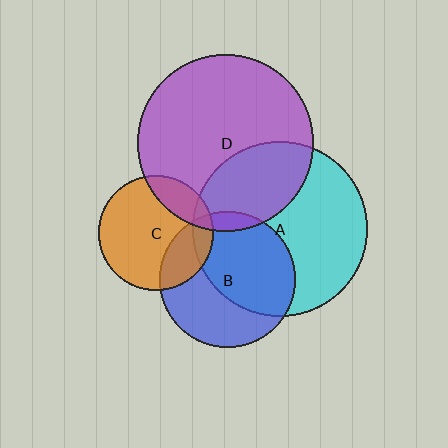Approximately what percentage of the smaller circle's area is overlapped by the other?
Approximately 10%.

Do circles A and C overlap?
Yes.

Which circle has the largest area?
Circle D (purple).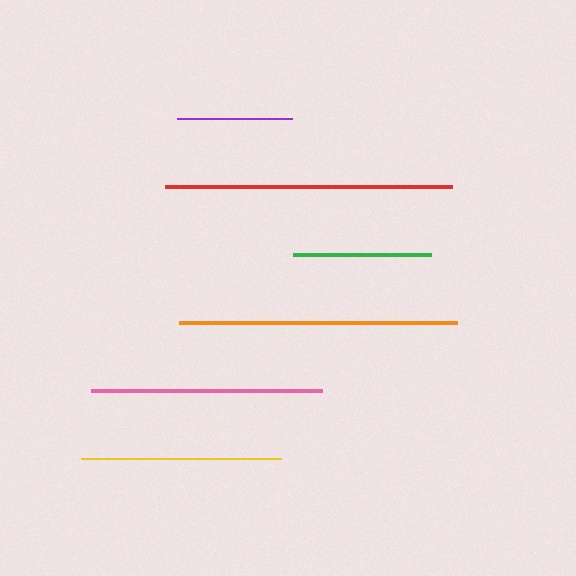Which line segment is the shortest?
The purple line is the shortest at approximately 115 pixels.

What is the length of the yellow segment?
The yellow segment is approximately 200 pixels long.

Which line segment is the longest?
The red line is the longest at approximately 286 pixels.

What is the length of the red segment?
The red segment is approximately 286 pixels long.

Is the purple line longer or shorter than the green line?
The green line is longer than the purple line.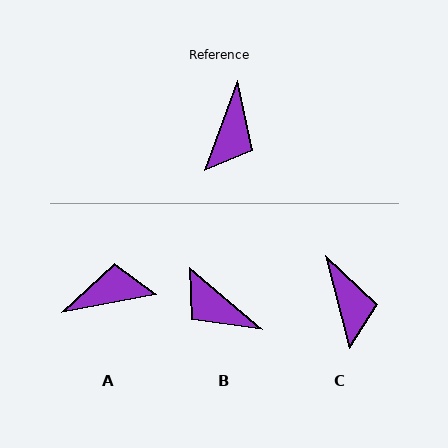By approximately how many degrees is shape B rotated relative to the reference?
Approximately 110 degrees clockwise.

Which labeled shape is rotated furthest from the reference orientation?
A, about 121 degrees away.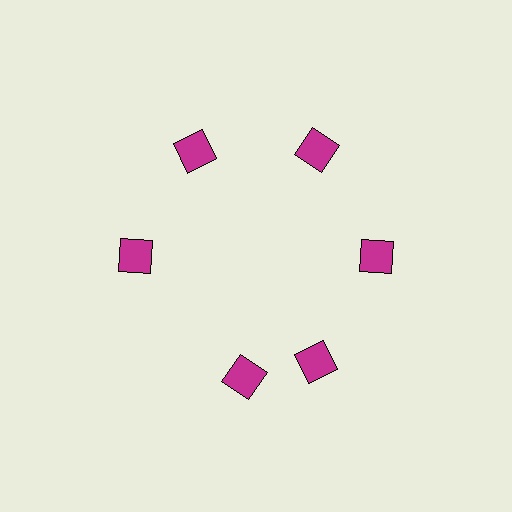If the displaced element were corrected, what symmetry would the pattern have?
It would have 6-fold rotational symmetry — the pattern would map onto itself every 60 degrees.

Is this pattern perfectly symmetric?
No. The 6 magenta diamonds are arranged in a ring, but one element near the 7 o'clock position is rotated out of alignment along the ring, breaking the 6-fold rotational symmetry.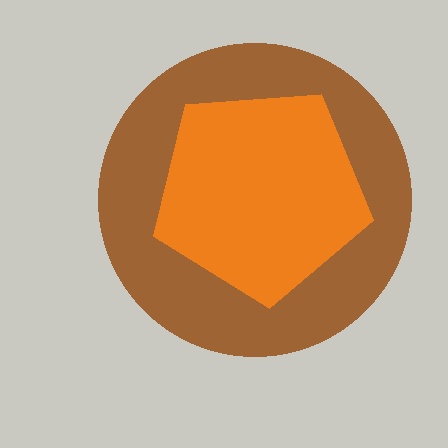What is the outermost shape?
The brown circle.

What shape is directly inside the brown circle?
The orange pentagon.